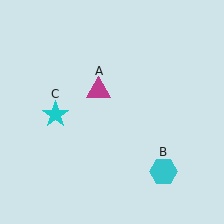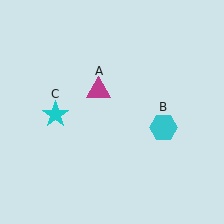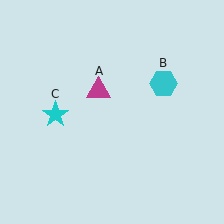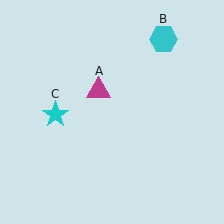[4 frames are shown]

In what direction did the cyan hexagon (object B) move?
The cyan hexagon (object B) moved up.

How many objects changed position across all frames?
1 object changed position: cyan hexagon (object B).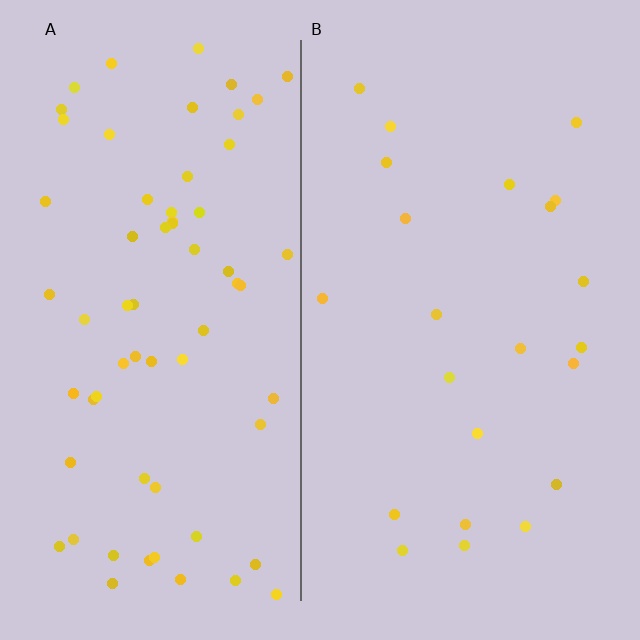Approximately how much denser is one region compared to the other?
Approximately 2.8× — region A over region B.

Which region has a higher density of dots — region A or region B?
A (the left).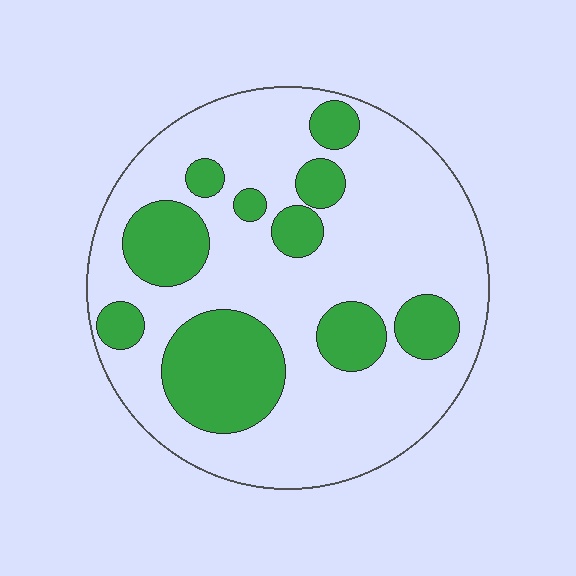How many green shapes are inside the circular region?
10.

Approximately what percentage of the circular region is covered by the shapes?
Approximately 30%.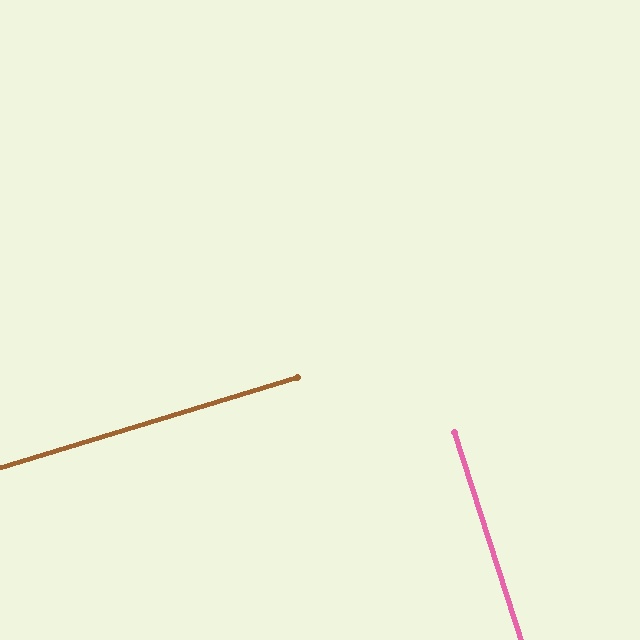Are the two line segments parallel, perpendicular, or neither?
Perpendicular — they meet at approximately 89°.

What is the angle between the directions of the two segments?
Approximately 89 degrees.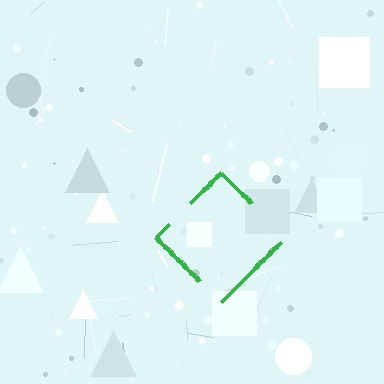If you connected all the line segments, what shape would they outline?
They would outline a diamond.